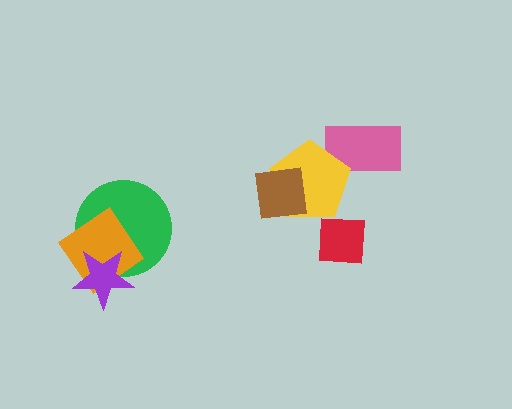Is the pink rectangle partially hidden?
Yes, it is partially covered by another shape.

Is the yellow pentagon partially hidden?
Yes, it is partially covered by another shape.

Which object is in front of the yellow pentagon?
The brown square is in front of the yellow pentagon.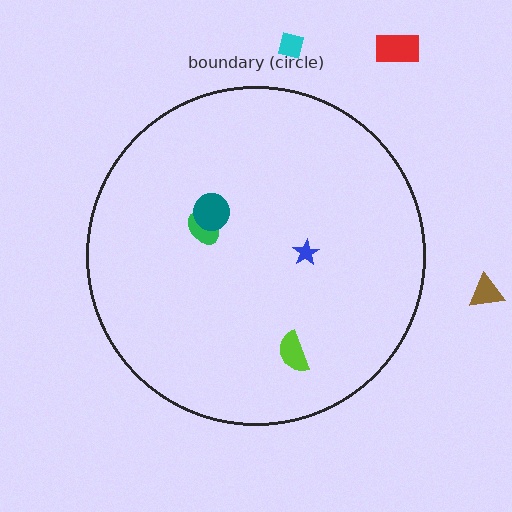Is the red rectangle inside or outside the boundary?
Outside.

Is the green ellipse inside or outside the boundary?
Inside.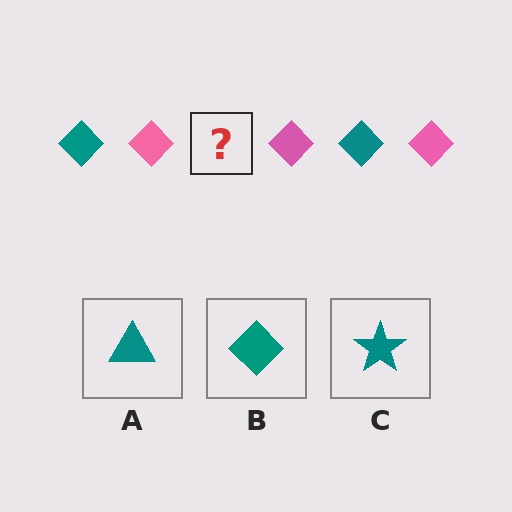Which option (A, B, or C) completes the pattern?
B.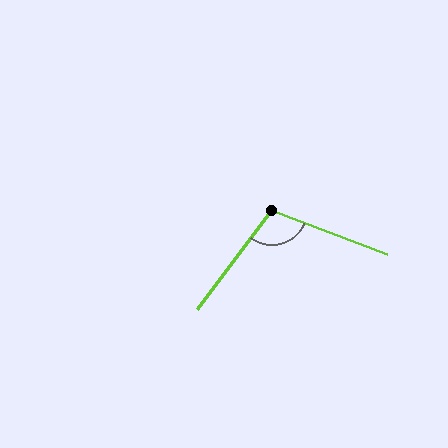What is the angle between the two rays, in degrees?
Approximately 106 degrees.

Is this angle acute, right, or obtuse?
It is obtuse.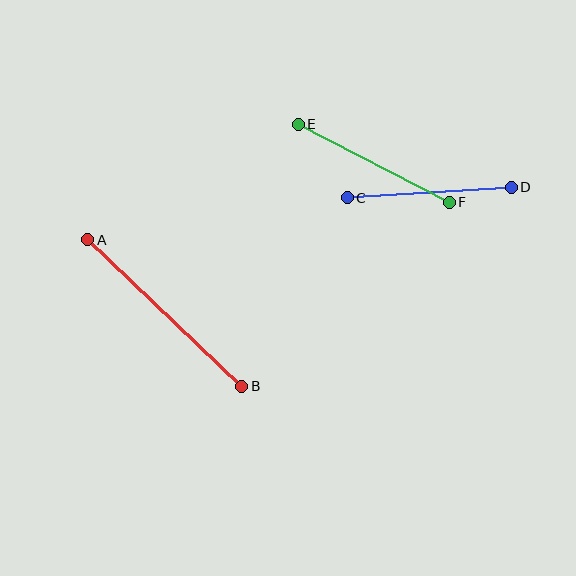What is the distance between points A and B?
The distance is approximately 213 pixels.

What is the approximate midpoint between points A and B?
The midpoint is at approximately (165, 313) pixels.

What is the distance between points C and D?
The distance is approximately 164 pixels.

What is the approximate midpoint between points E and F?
The midpoint is at approximately (374, 163) pixels.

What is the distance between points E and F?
The distance is approximately 170 pixels.